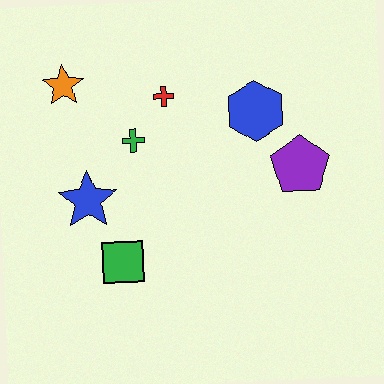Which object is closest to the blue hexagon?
The purple pentagon is closest to the blue hexagon.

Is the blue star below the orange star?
Yes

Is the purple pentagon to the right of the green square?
Yes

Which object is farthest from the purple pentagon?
The orange star is farthest from the purple pentagon.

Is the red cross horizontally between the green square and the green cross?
No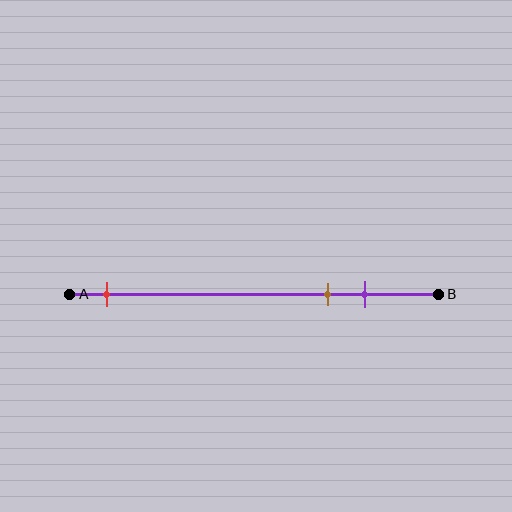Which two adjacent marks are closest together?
The brown and purple marks are the closest adjacent pair.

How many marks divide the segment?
There are 3 marks dividing the segment.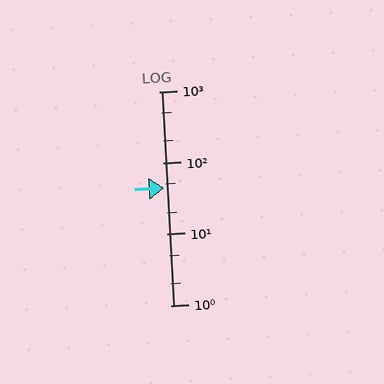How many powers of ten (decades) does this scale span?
The scale spans 3 decades, from 1 to 1000.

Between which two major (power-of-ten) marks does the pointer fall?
The pointer is between 10 and 100.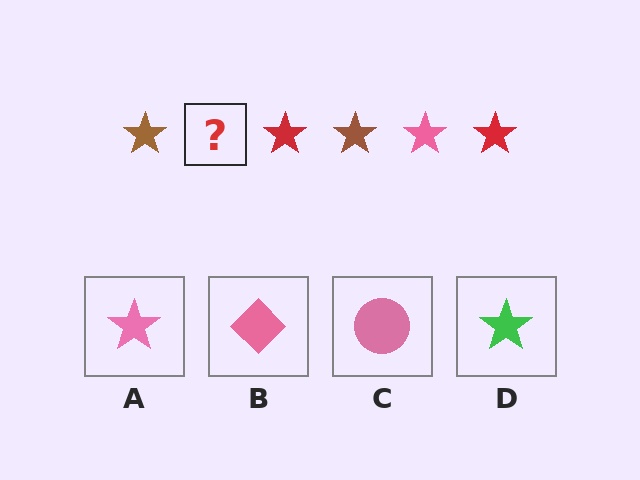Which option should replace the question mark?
Option A.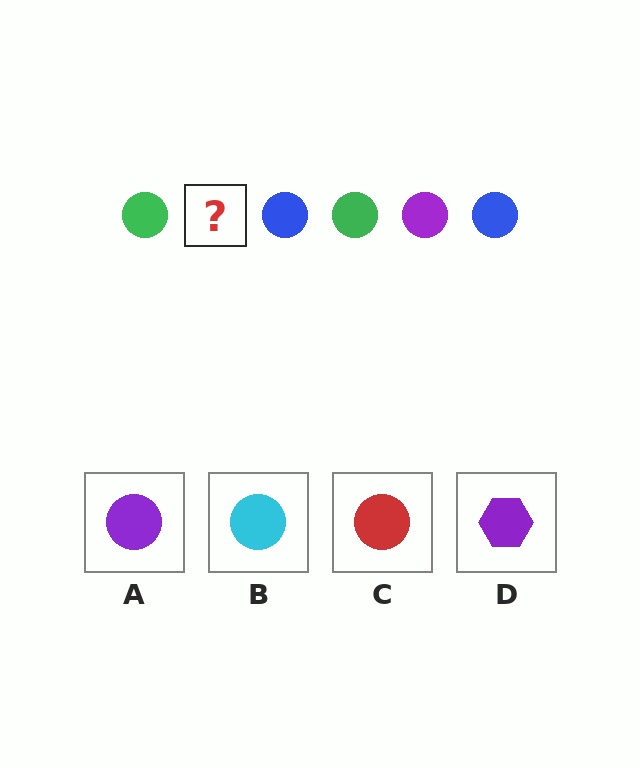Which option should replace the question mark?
Option A.